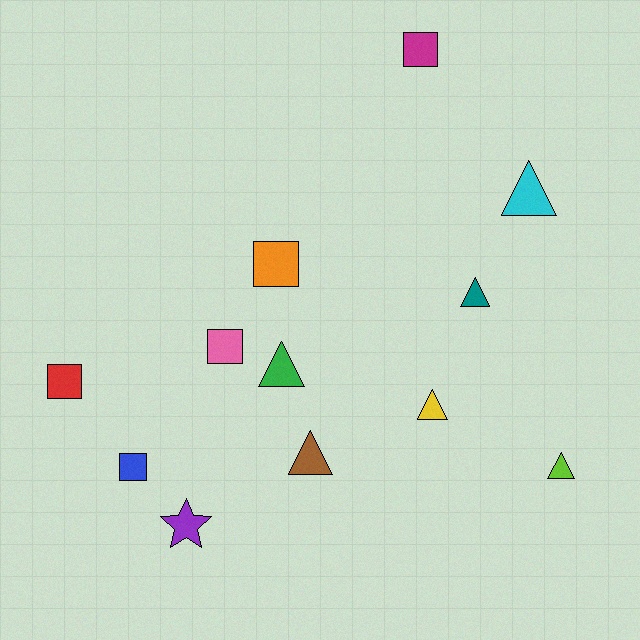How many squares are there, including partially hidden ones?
There are 5 squares.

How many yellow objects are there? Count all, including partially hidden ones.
There is 1 yellow object.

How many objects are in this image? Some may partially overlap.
There are 12 objects.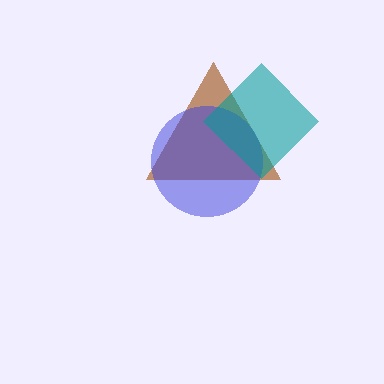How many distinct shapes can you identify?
There are 3 distinct shapes: a brown triangle, a blue circle, a teal diamond.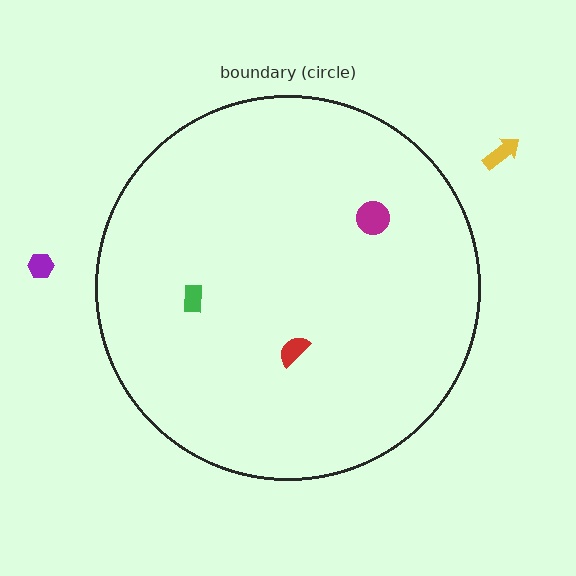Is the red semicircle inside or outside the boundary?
Inside.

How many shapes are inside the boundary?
3 inside, 2 outside.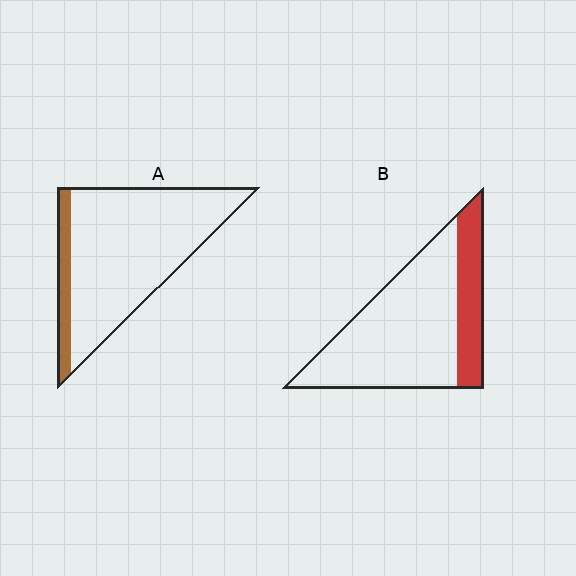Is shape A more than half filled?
No.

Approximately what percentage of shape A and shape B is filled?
A is approximately 15% and B is approximately 25%.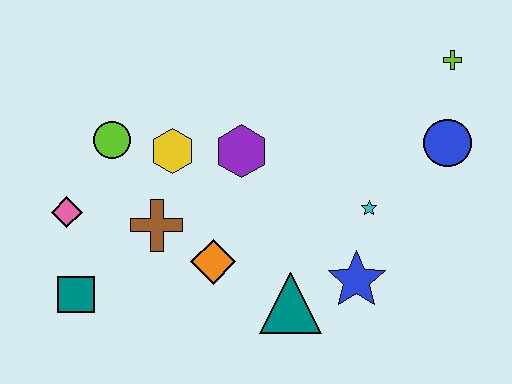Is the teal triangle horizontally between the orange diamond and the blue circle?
Yes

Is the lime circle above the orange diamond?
Yes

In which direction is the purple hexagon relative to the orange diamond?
The purple hexagon is above the orange diamond.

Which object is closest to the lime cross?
The blue circle is closest to the lime cross.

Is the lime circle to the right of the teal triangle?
No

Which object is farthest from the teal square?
The lime cross is farthest from the teal square.